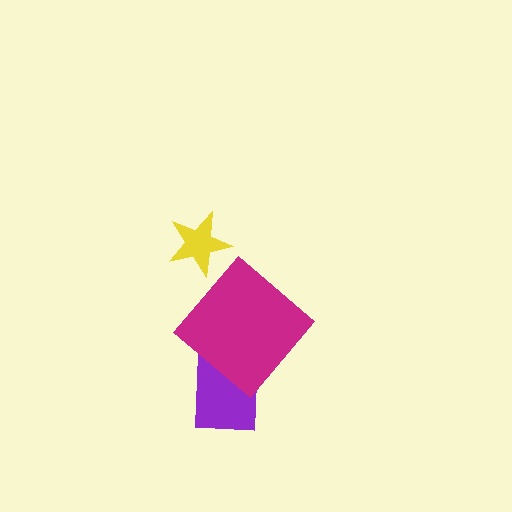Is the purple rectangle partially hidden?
Yes, it is partially covered by another shape.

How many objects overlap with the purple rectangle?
1 object overlaps with the purple rectangle.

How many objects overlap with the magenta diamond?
1 object overlaps with the magenta diamond.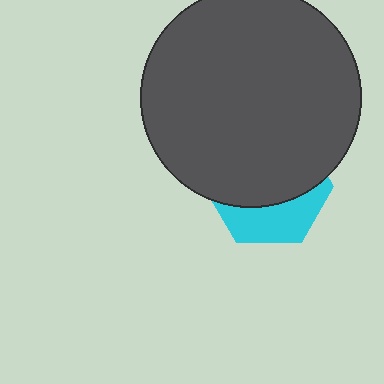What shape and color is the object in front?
The object in front is a dark gray circle.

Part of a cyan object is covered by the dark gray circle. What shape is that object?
It is a hexagon.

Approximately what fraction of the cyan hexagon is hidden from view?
Roughly 65% of the cyan hexagon is hidden behind the dark gray circle.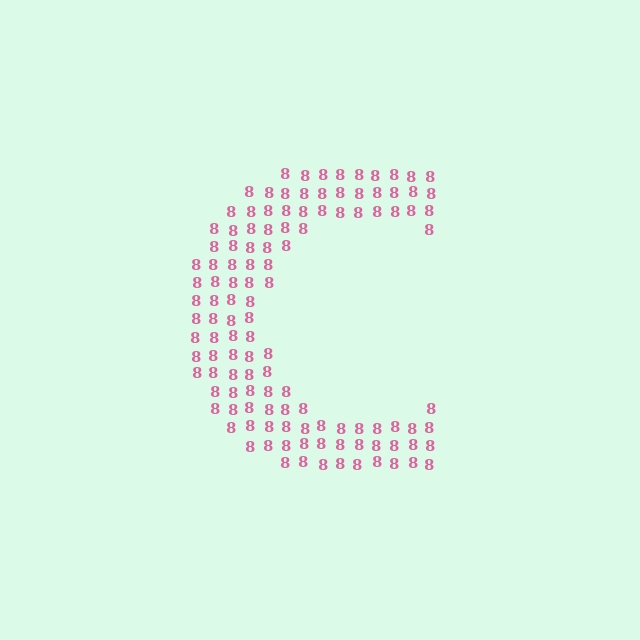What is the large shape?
The large shape is the letter C.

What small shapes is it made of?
It is made of small digit 8's.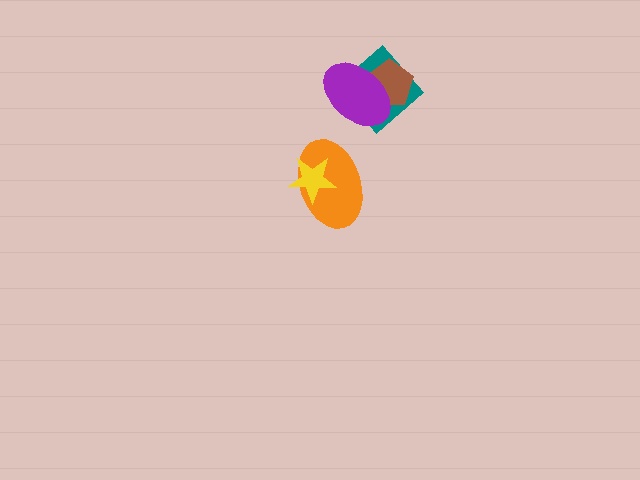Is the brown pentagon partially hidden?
Yes, it is partially covered by another shape.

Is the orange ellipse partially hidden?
Yes, it is partially covered by another shape.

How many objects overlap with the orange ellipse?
1 object overlaps with the orange ellipse.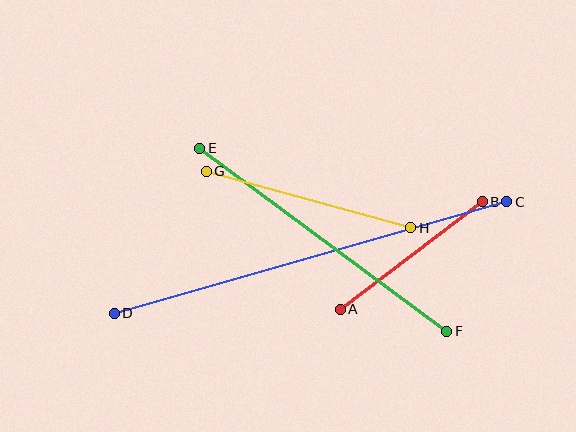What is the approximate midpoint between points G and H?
The midpoint is at approximately (308, 199) pixels.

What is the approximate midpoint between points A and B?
The midpoint is at approximately (411, 255) pixels.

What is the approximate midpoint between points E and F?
The midpoint is at approximately (323, 240) pixels.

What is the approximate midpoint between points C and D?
The midpoint is at approximately (310, 258) pixels.